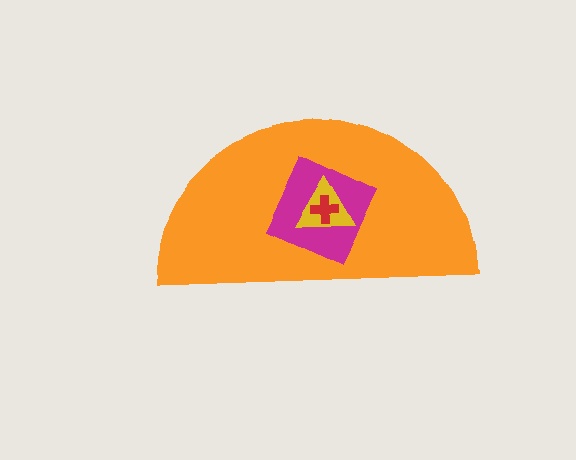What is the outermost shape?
The orange semicircle.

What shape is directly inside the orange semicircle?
The magenta diamond.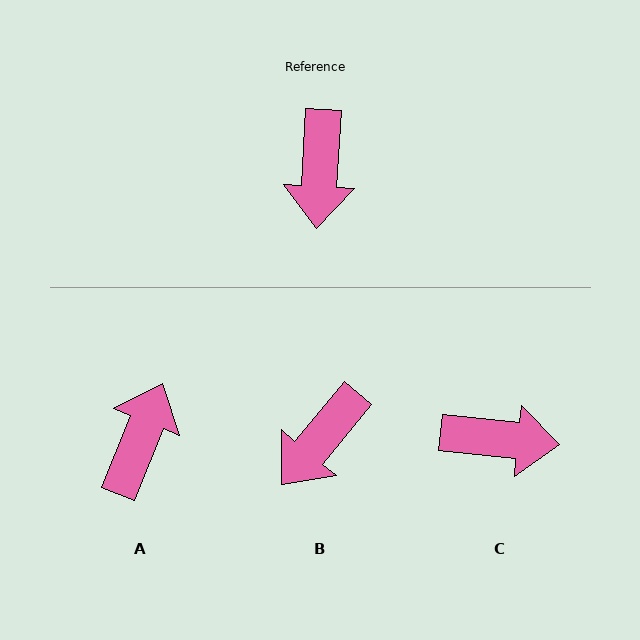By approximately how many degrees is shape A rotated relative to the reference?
Approximately 162 degrees counter-clockwise.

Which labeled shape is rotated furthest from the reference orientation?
A, about 162 degrees away.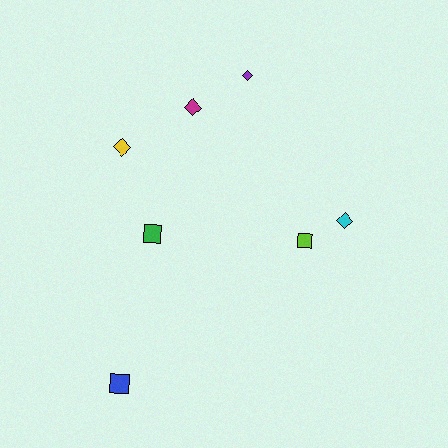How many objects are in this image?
There are 7 objects.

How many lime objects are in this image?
There is 1 lime object.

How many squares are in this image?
There are 3 squares.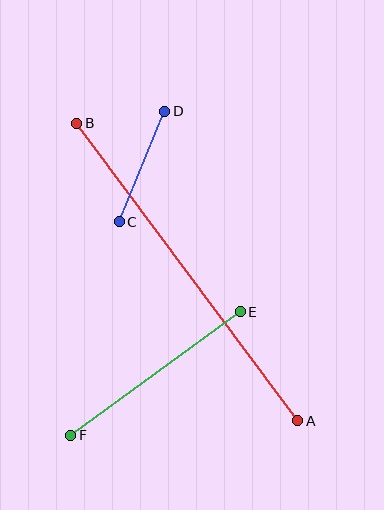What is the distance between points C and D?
The distance is approximately 119 pixels.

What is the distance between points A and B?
The distance is approximately 371 pixels.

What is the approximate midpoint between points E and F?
The midpoint is at approximately (156, 373) pixels.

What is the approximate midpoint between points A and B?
The midpoint is at approximately (187, 272) pixels.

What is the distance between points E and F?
The distance is approximately 210 pixels.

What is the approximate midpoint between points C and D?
The midpoint is at approximately (142, 166) pixels.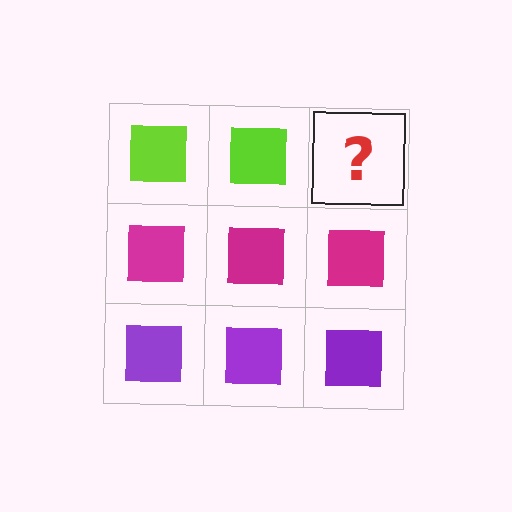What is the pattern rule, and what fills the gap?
The rule is that each row has a consistent color. The gap should be filled with a lime square.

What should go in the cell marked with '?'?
The missing cell should contain a lime square.